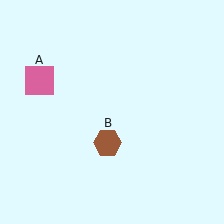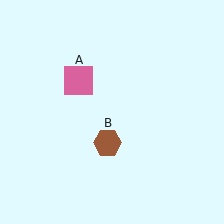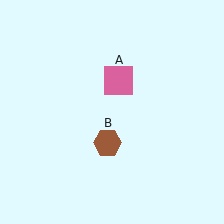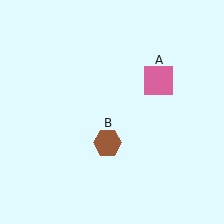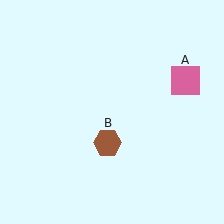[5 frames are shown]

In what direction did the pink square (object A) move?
The pink square (object A) moved right.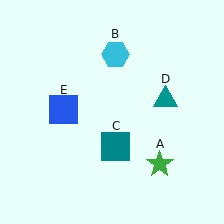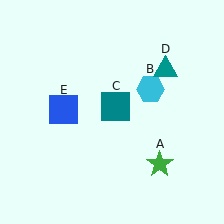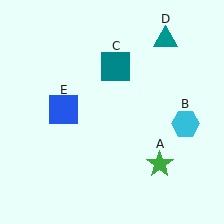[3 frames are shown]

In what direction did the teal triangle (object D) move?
The teal triangle (object D) moved up.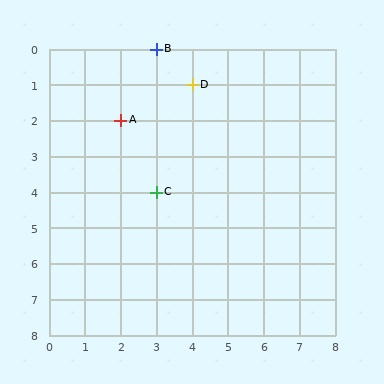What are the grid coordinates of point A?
Point A is at grid coordinates (2, 2).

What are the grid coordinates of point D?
Point D is at grid coordinates (4, 1).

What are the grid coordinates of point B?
Point B is at grid coordinates (3, 0).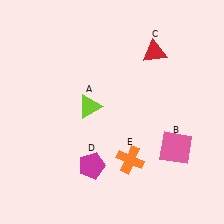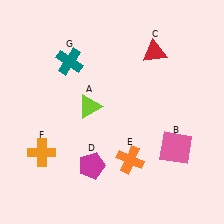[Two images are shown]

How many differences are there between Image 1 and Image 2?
There are 2 differences between the two images.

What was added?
An orange cross (F), a teal cross (G) were added in Image 2.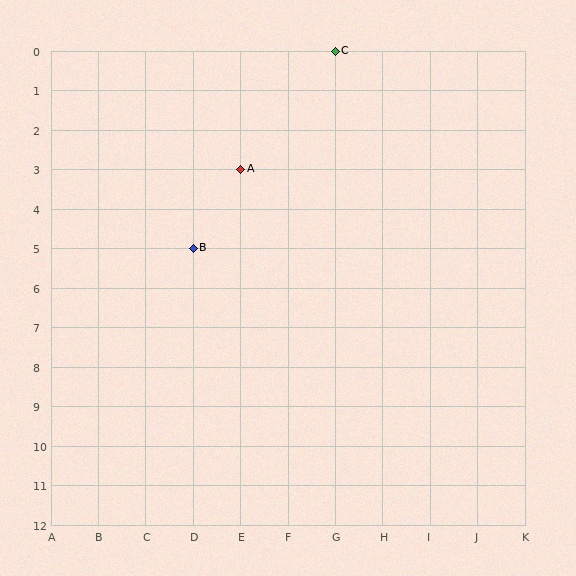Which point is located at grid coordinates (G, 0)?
Point C is at (G, 0).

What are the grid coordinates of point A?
Point A is at grid coordinates (E, 3).